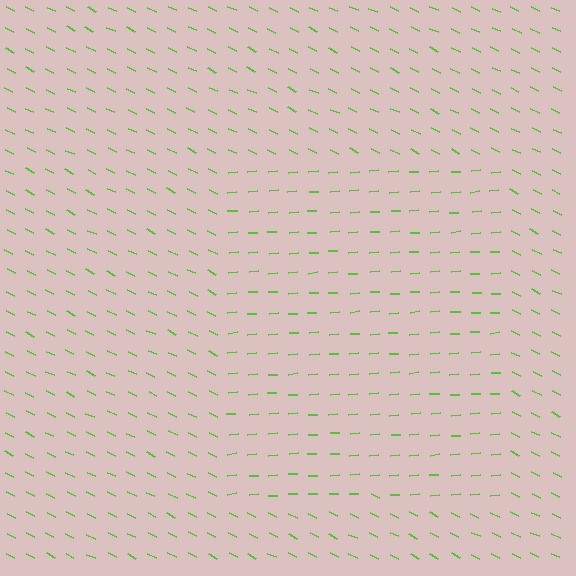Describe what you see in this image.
The image is filled with small lime line segments. A rectangle region in the image has lines oriented differently from the surrounding lines, creating a visible texture boundary.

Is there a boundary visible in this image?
Yes, there is a texture boundary formed by a change in line orientation.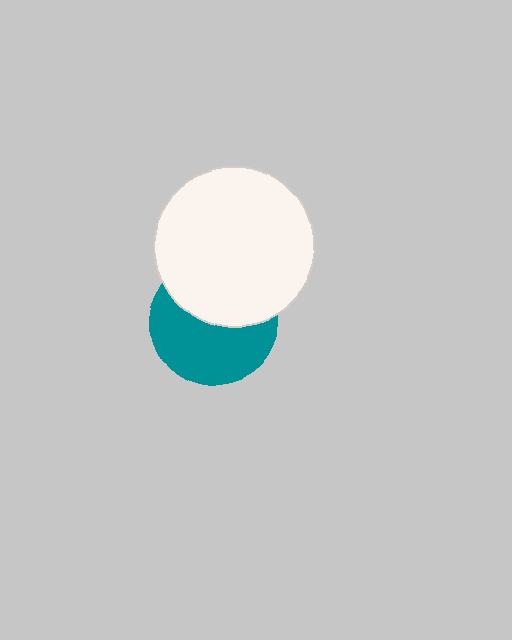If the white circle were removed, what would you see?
You would see the complete teal circle.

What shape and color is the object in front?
The object in front is a white circle.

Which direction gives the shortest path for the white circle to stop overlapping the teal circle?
Moving up gives the shortest separation.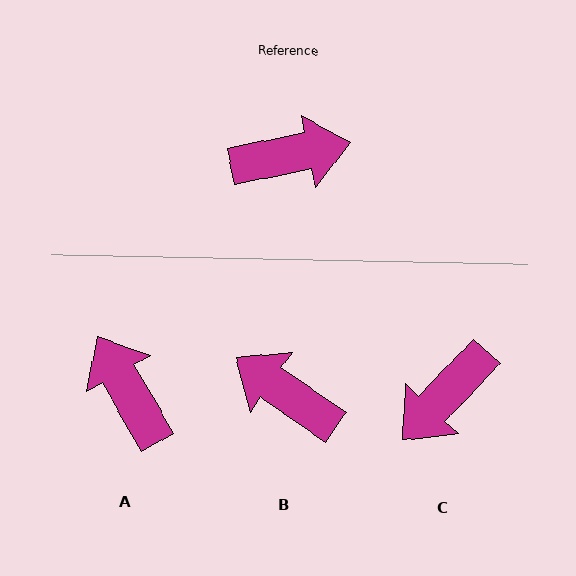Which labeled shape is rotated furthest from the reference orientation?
C, about 145 degrees away.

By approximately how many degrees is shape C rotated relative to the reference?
Approximately 145 degrees clockwise.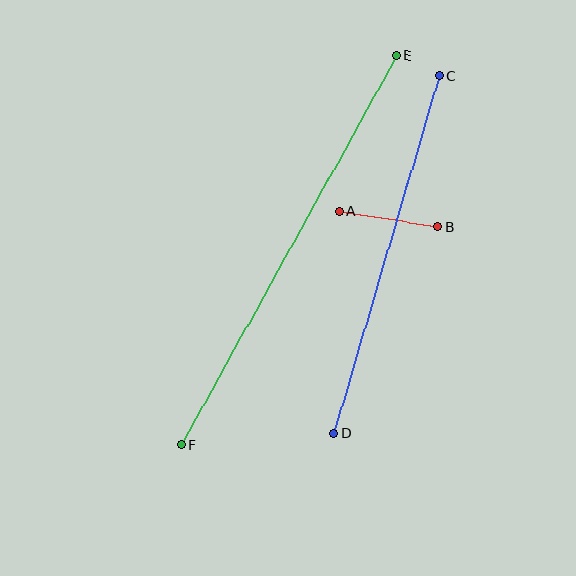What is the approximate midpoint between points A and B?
The midpoint is at approximately (388, 219) pixels.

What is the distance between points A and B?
The distance is approximately 100 pixels.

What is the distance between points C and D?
The distance is approximately 372 pixels.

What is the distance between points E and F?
The distance is approximately 444 pixels.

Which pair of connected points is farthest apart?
Points E and F are farthest apart.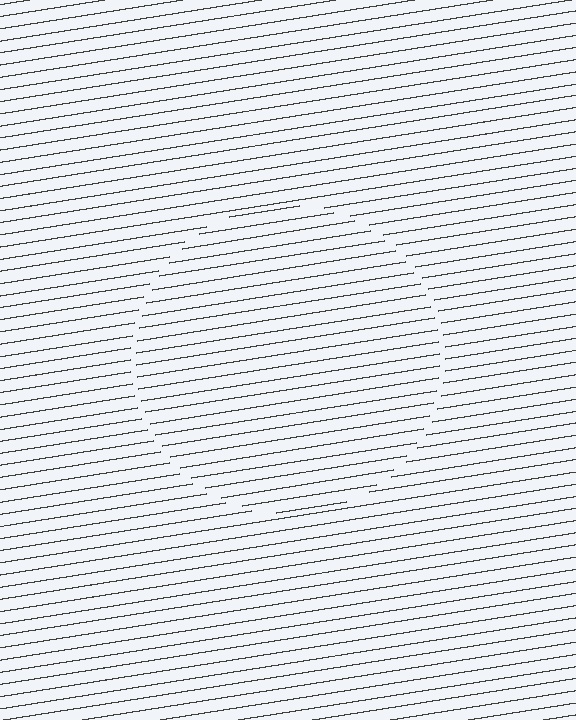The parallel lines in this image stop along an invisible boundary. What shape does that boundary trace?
An illusory circle. The interior of the shape contains the same grating, shifted by half a period — the contour is defined by the phase discontinuity where line-ends from the inner and outer gratings abut.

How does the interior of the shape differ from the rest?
The interior of the shape contains the same grating, shifted by half a period — the contour is defined by the phase discontinuity where line-ends from the inner and outer gratings abut.